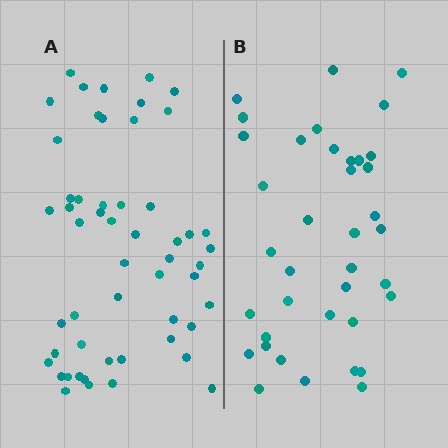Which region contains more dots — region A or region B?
Region A (the left region) has more dots.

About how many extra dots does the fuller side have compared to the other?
Region A has approximately 15 more dots than region B.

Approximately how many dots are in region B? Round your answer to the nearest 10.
About 40 dots. (The exact count is 38, which rounds to 40.)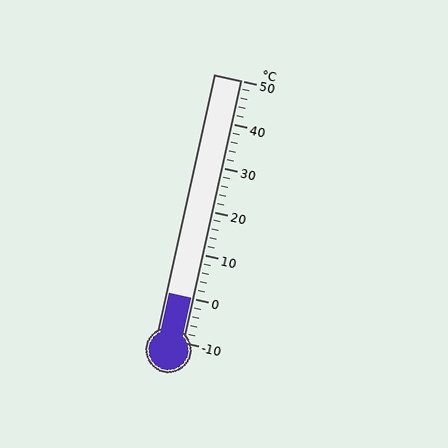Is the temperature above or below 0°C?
The temperature is at 0°C.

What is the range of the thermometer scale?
The thermometer scale ranges from -10°C to 50°C.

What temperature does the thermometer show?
The thermometer shows approximately 0°C.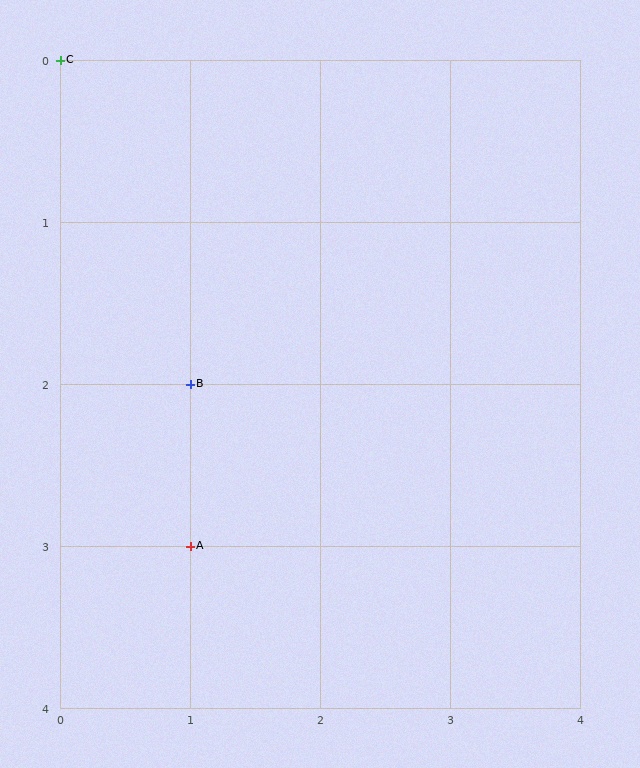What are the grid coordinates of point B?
Point B is at grid coordinates (1, 2).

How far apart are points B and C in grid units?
Points B and C are 1 column and 2 rows apart (about 2.2 grid units diagonally).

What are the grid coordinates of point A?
Point A is at grid coordinates (1, 3).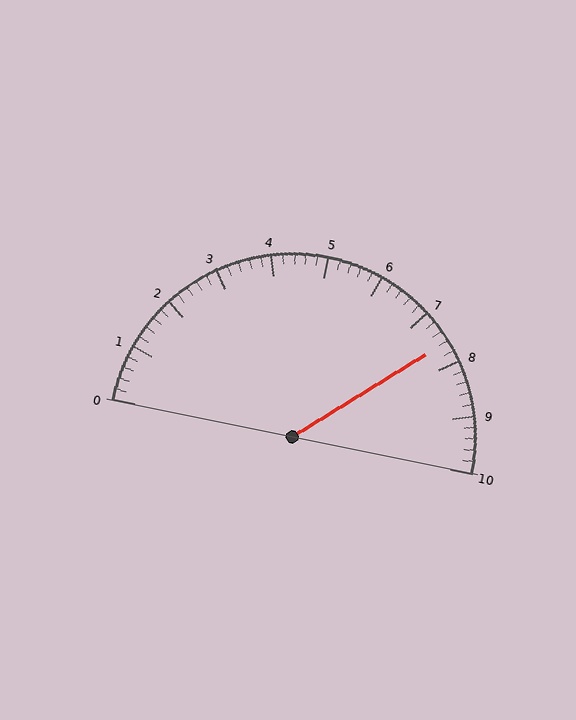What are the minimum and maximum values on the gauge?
The gauge ranges from 0 to 10.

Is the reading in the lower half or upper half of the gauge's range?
The reading is in the upper half of the range (0 to 10).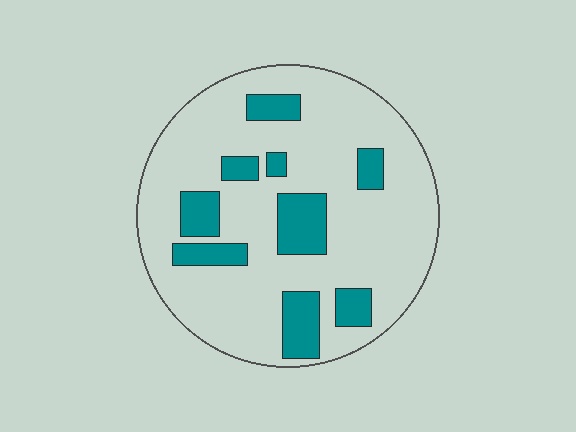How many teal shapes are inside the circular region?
9.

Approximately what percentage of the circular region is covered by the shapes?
Approximately 20%.